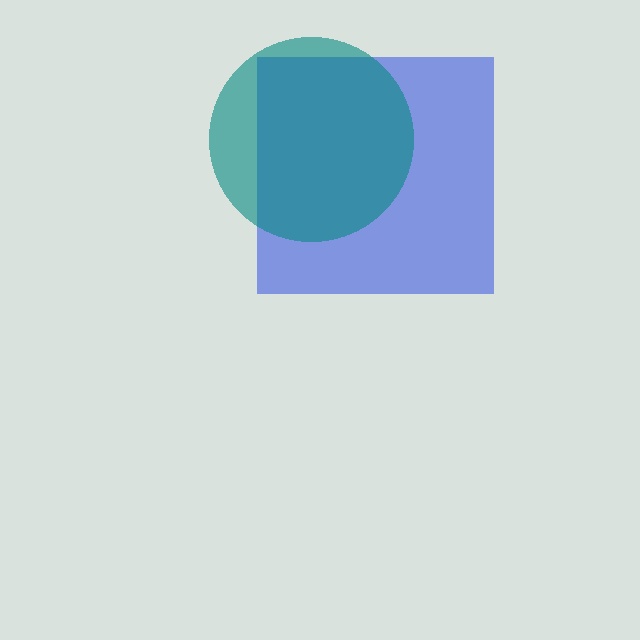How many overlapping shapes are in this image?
There are 2 overlapping shapes in the image.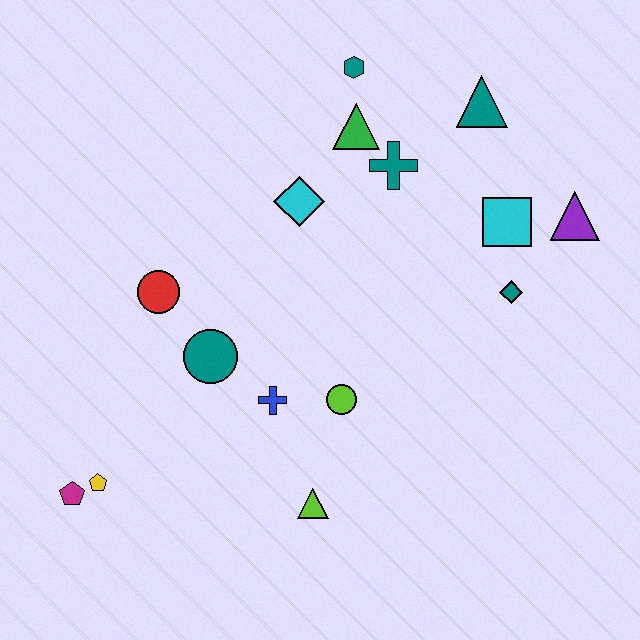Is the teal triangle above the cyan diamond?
Yes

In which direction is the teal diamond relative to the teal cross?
The teal diamond is below the teal cross.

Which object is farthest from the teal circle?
The purple triangle is farthest from the teal circle.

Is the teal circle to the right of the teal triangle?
No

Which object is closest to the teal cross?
The green triangle is closest to the teal cross.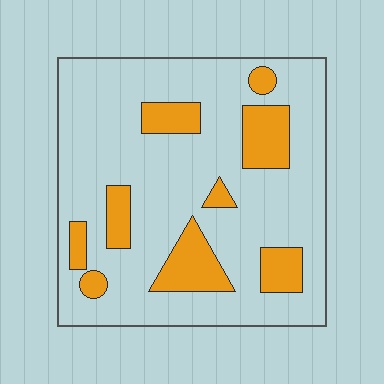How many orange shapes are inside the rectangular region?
9.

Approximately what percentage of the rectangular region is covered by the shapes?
Approximately 20%.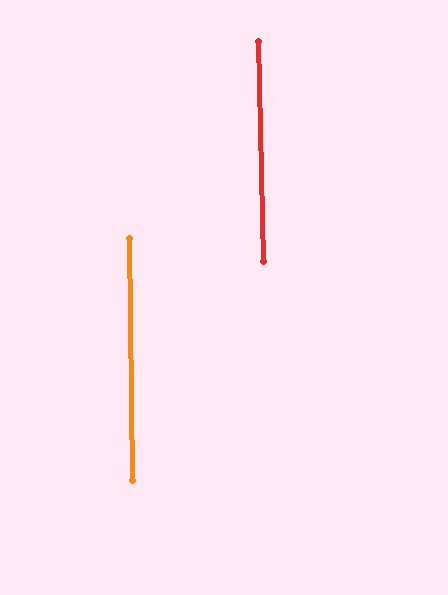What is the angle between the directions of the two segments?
Approximately 1 degree.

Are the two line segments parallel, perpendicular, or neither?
Parallel — their directions differ by only 0.7°.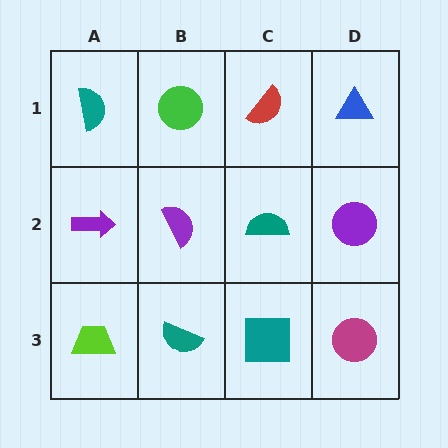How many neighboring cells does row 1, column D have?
2.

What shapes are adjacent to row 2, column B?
A green circle (row 1, column B), a teal semicircle (row 3, column B), a purple arrow (row 2, column A), a teal semicircle (row 2, column C).